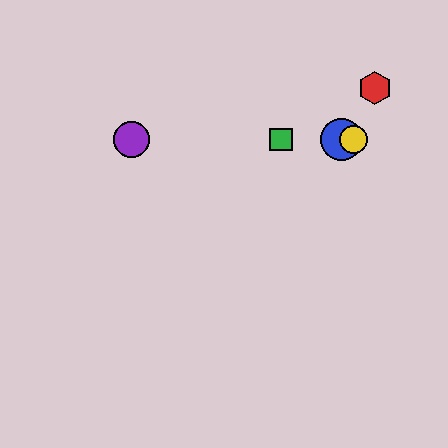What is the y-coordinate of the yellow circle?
The yellow circle is at y≈139.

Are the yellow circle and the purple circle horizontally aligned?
Yes, both are at y≈139.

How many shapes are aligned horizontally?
4 shapes (the blue circle, the green square, the yellow circle, the purple circle) are aligned horizontally.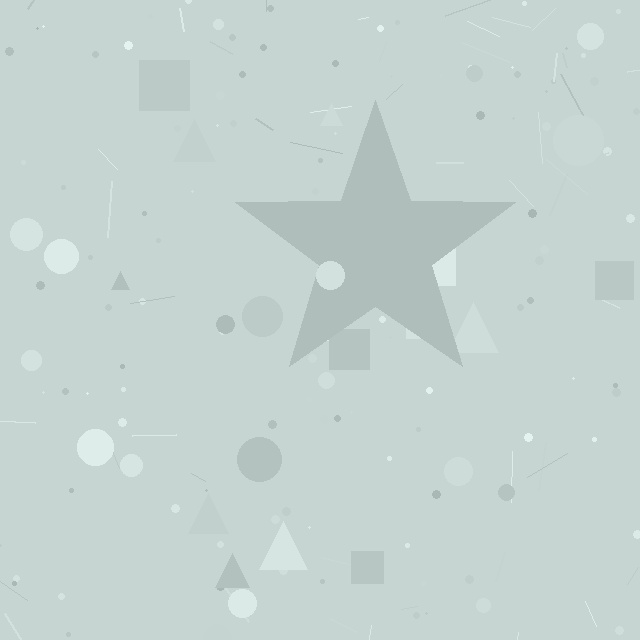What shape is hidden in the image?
A star is hidden in the image.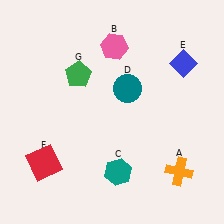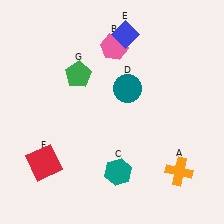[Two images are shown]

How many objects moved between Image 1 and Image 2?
1 object moved between the two images.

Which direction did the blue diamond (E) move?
The blue diamond (E) moved left.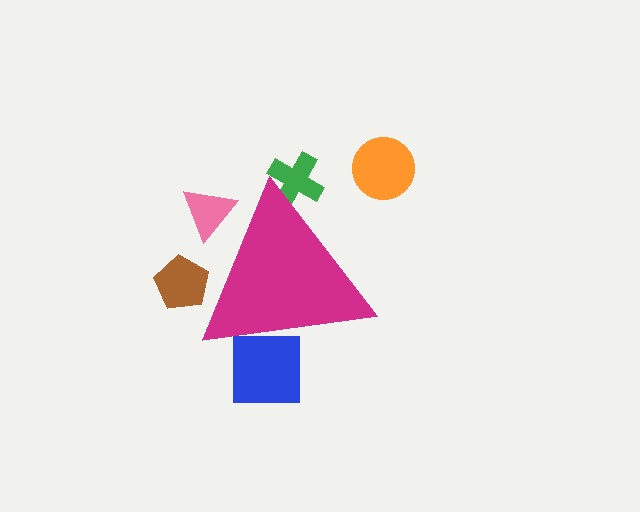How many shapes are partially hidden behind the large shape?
4 shapes are partially hidden.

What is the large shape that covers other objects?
A magenta triangle.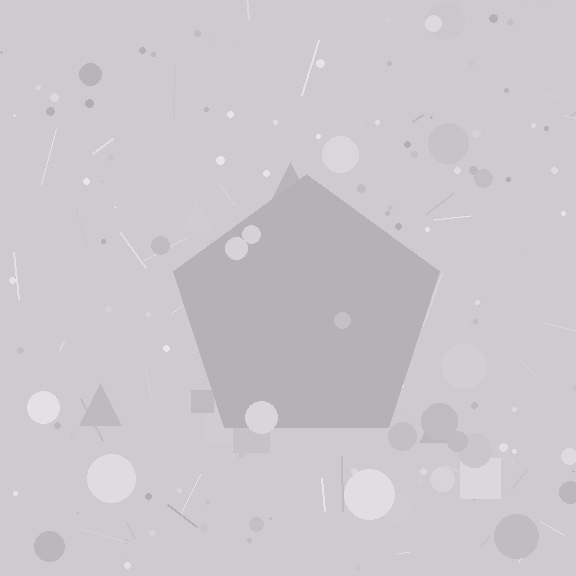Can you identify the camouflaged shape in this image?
The camouflaged shape is a pentagon.